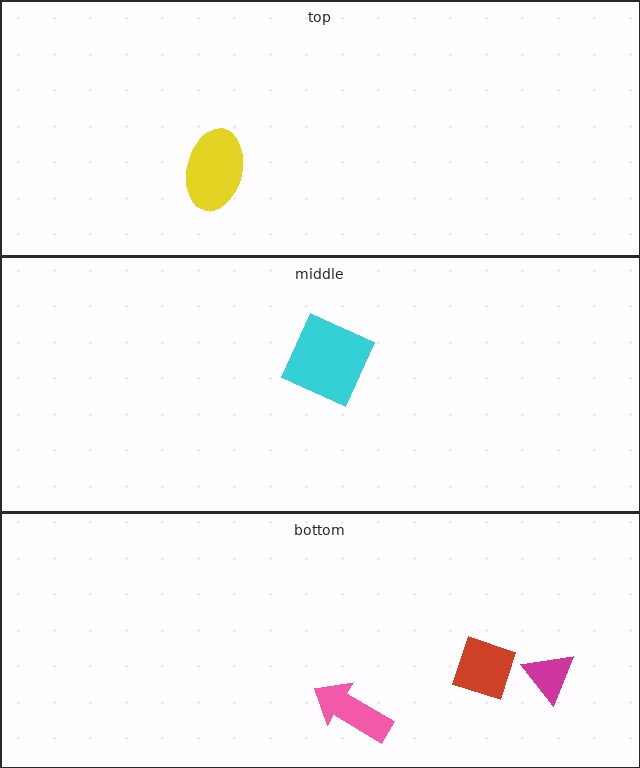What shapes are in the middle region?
The cyan square.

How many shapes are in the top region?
1.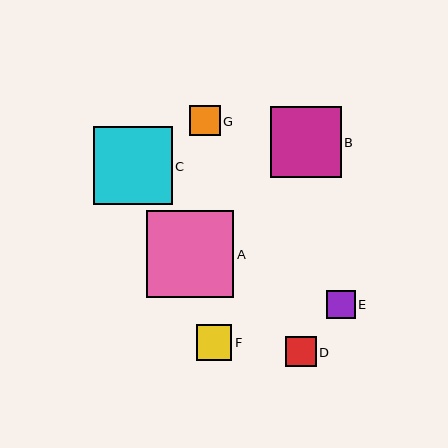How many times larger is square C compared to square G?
Square C is approximately 2.6 times the size of square G.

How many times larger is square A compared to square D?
Square A is approximately 2.8 times the size of square D.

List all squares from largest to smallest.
From largest to smallest: A, C, B, F, G, D, E.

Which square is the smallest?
Square E is the smallest with a size of approximately 29 pixels.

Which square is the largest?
Square A is the largest with a size of approximately 87 pixels.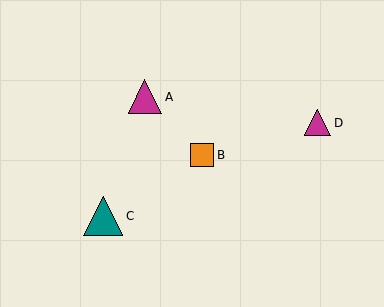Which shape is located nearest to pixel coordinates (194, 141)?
The orange square (labeled B) at (202, 155) is nearest to that location.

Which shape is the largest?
The teal triangle (labeled C) is the largest.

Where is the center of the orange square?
The center of the orange square is at (202, 155).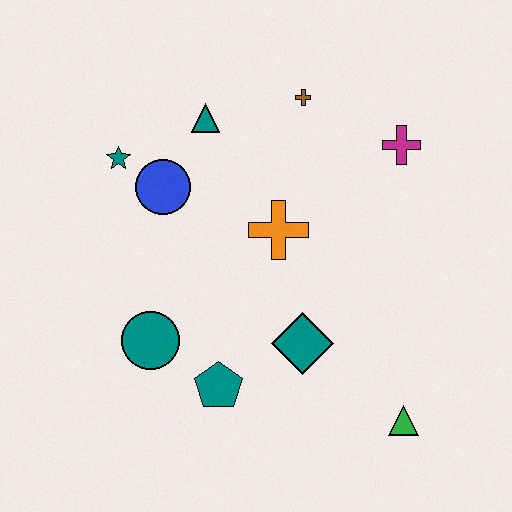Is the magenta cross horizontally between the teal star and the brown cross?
No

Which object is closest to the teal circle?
The teal pentagon is closest to the teal circle.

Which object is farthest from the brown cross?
The green triangle is farthest from the brown cross.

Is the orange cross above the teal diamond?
Yes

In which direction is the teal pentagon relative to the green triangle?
The teal pentagon is to the left of the green triangle.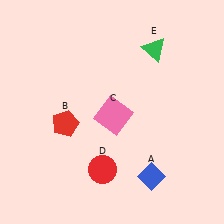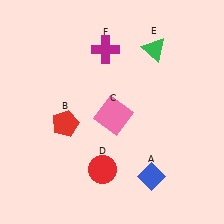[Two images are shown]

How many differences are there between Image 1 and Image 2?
There is 1 difference between the two images.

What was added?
A magenta cross (F) was added in Image 2.